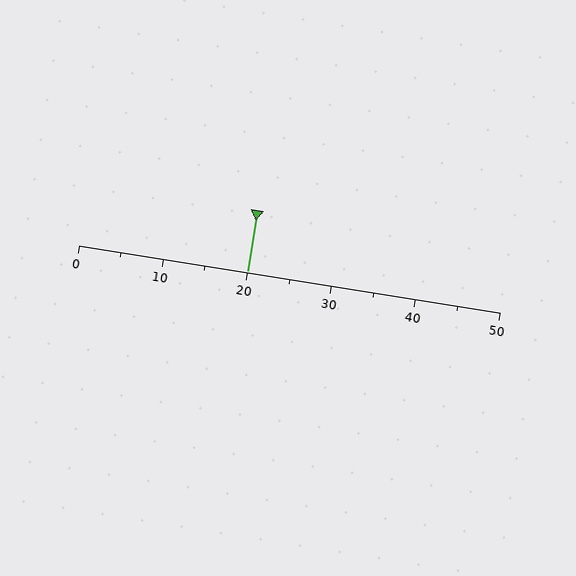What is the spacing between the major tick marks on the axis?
The major ticks are spaced 10 apart.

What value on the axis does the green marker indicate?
The marker indicates approximately 20.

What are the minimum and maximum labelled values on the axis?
The axis runs from 0 to 50.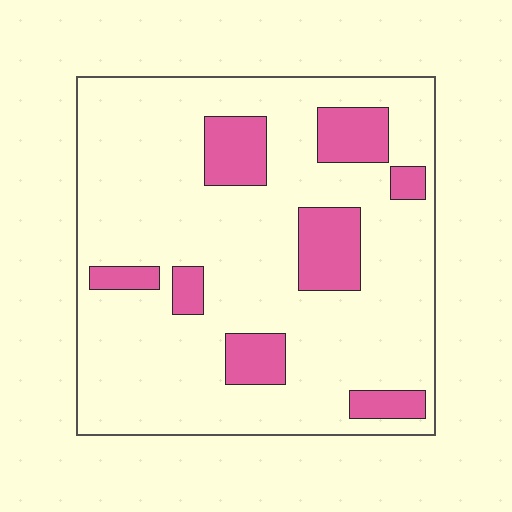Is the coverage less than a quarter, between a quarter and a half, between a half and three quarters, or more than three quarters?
Less than a quarter.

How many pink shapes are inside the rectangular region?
8.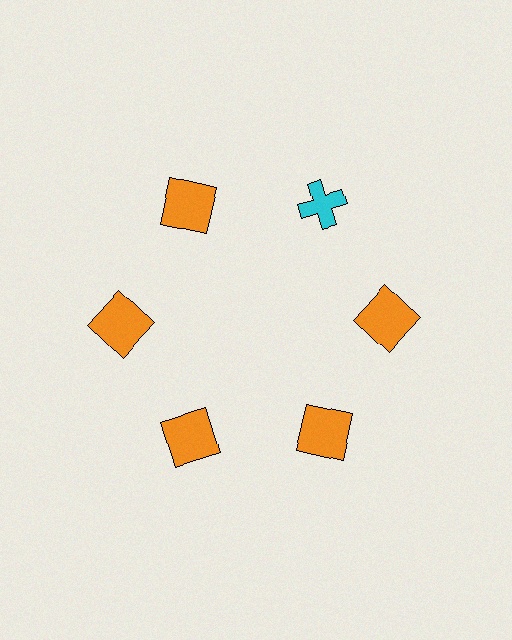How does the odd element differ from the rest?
It differs in both color (cyan instead of orange) and shape (cross instead of square).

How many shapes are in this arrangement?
There are 6 shapes arranged in a ring pattern.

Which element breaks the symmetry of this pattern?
The cyan cross at roughly the 1 o'clock position breaks the symmetry. All other shapes are orange squares.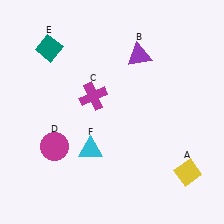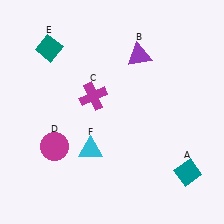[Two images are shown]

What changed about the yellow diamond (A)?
In Image 1, A is yellow. In Image 2, it changed to teal.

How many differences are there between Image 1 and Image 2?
There is 1 difference between the two images.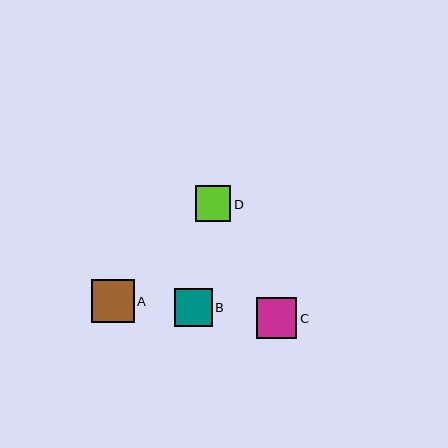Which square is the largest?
Square A is the largest with a size of approximately 43 pixels.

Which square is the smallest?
Square D is the smallest with a size of approximately 36 pixels.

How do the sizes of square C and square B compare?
Square C and square B are approximately the same size.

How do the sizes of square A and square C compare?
Square A and square C are approximately the same size.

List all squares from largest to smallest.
From largest to smallest: A, C, B, D.